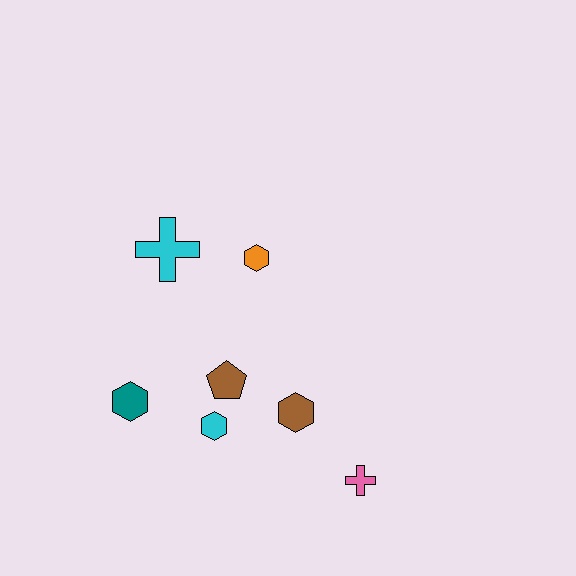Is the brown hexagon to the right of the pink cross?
No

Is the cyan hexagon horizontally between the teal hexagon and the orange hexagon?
Yes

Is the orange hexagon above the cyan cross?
No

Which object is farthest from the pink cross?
The cyan cross is farthest from the pink cross.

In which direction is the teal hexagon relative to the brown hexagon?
The teal hexagon is to the left of the brown hexagon.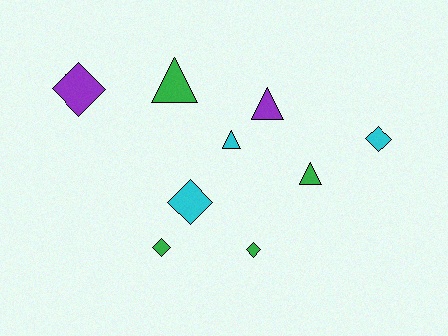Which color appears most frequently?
Green, with 4 objects.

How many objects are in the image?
There are 9 objects.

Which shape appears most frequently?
Diamond, with 5 objects.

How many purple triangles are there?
There is 1 purple triangle.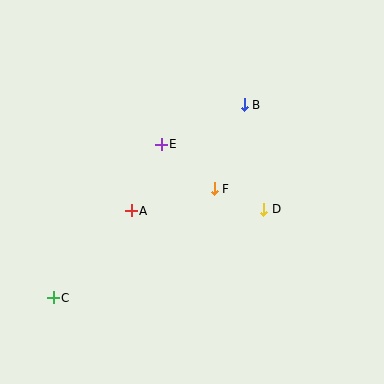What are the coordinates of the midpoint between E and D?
The midpoint between E and D is at (213, 177).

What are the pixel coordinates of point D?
Point D is at (264, 209).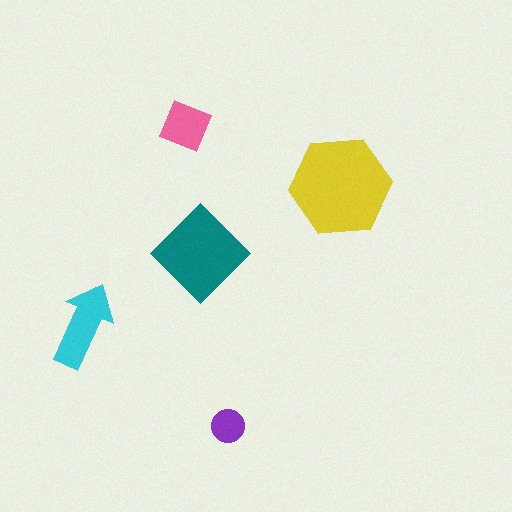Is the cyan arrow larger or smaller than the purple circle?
Larger.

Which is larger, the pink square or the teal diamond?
The teal diamond.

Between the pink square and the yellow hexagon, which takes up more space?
The yellow hexagon.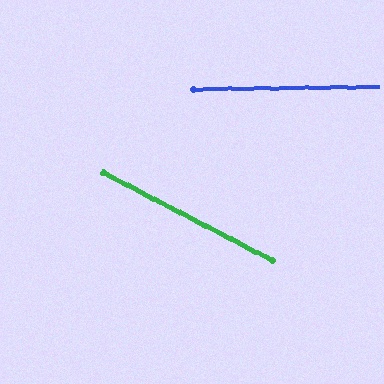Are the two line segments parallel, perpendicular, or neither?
Neither parallel nor perpendicular — they differ by about 29°.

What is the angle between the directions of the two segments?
Approximately 29 degrees.